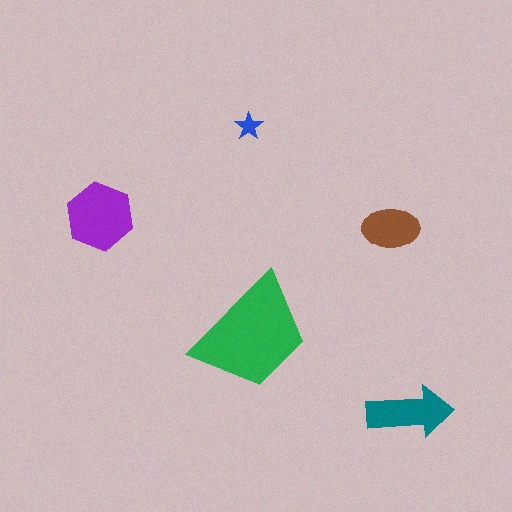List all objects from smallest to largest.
The blue star, the brown ellipse, the teal arrow, the purple hexagon, the green trapezoid.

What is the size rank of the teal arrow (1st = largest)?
3rd.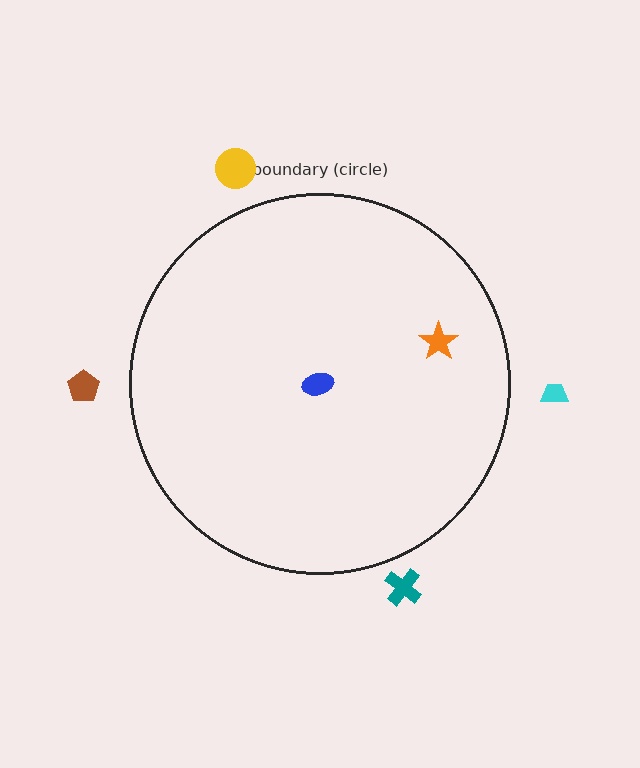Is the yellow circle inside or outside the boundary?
Outside.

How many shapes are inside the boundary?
2 inside, 4 outside.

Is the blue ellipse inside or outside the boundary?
Inside.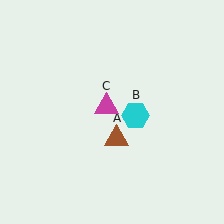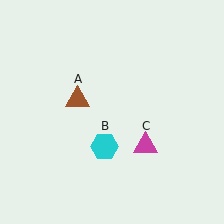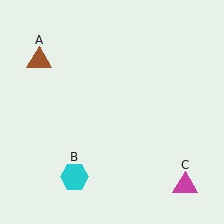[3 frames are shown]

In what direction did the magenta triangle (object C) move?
The magenta triangle (object C) moved down and to the right.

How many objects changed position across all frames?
3 objects changed position: brown triangle (object A), cyan hexagon (object B), magenta triangle (object C).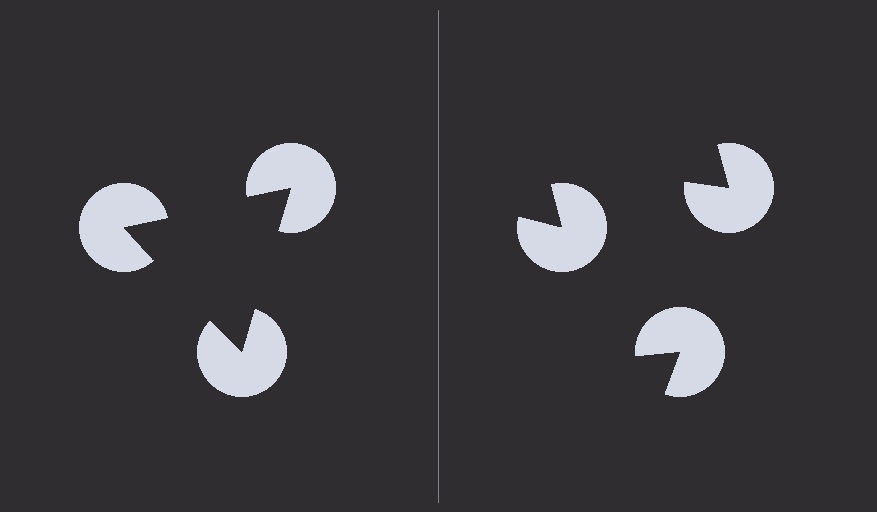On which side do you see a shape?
An illusory triangle appears on the left side. On the right side the wedge cuts are rotated, so no coherent shape forms.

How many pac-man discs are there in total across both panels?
6 — 3 on each side.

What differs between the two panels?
The pac-man discs are positioned identically on both sides; only the wedge orientations differ. On the left they align to a triangle; on the right they are misaligned.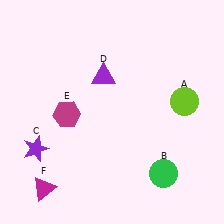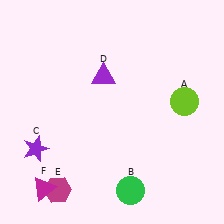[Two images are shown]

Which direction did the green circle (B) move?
The green circle (B) moved left.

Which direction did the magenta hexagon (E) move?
The magenta hexagon (E) moved down.